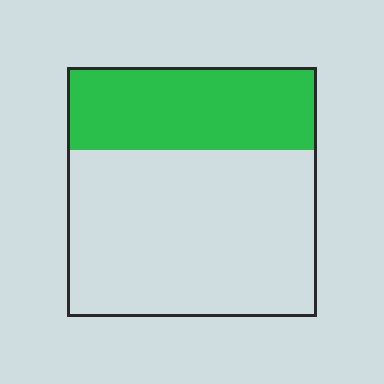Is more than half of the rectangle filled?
No.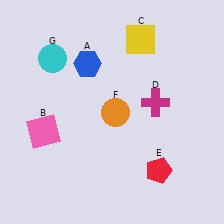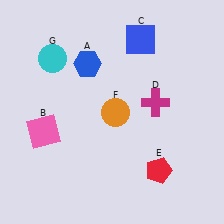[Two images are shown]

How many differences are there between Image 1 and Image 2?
There is 1 difference between the two images.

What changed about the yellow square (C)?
In Image 1, C is yellow. In Image 2, it changed to blue.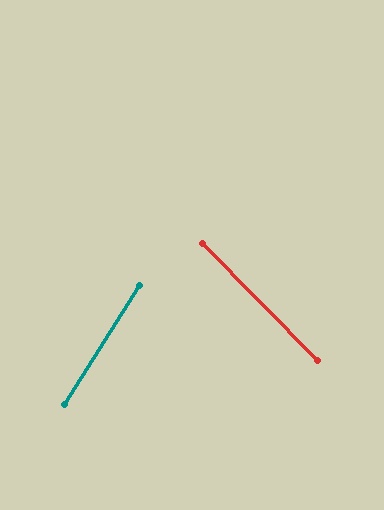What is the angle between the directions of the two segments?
Approximately 77 degrees.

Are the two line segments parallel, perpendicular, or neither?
Neither parallel nor perpendicular — they differ by about 77°.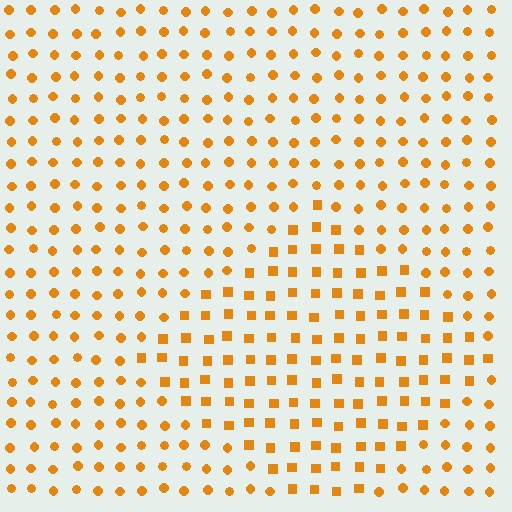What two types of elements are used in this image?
The image uses squares inside the diamond region and circles outside it.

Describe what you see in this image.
The image is filled with small orange elements arranged in a uniform grid. A diamond-shaped region contains squares, while the surrounding area contains circles. The boundary is defined purely by the change in element shape.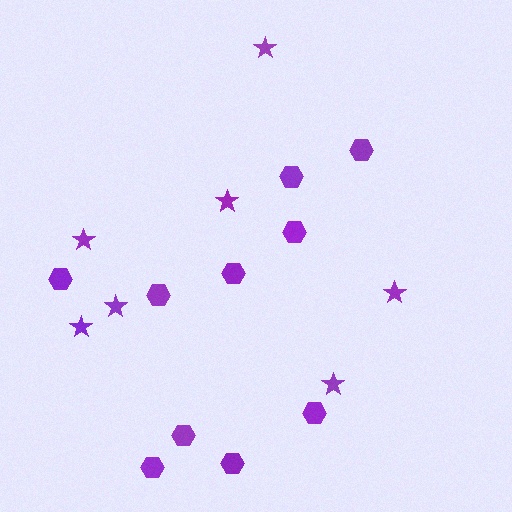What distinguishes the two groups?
There are 2 groups: one group of stars (7) and one group of hexagons (10).